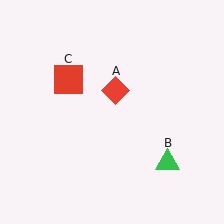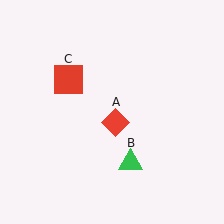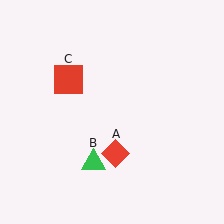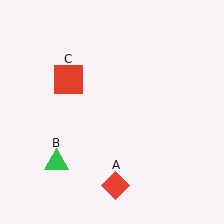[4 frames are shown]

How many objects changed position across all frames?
2 objects changed position: red diamond (object A), green triangle (object B).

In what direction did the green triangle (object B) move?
The green triangle (object B) moved left.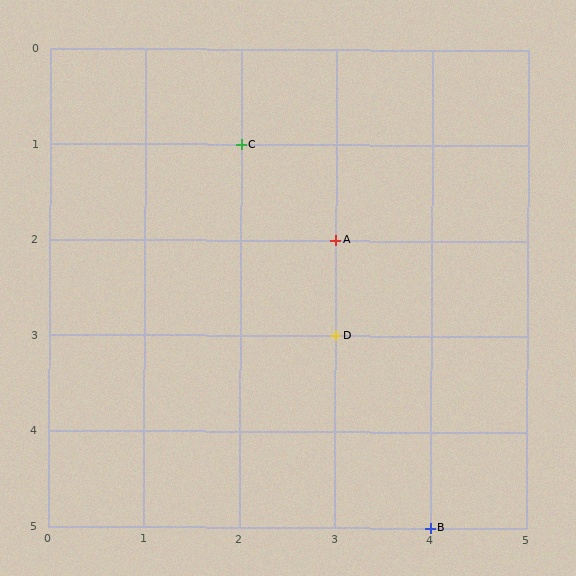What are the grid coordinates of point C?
Point C is at grid coordinates (2, 1).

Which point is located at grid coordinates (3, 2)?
Point A is at (3, 2).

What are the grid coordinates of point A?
Point A is at grid coordinates (3, 2).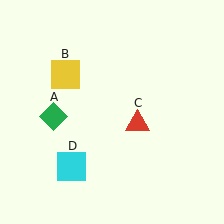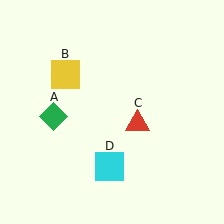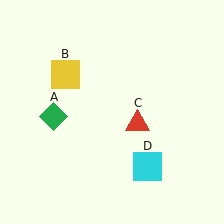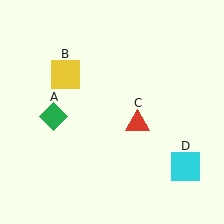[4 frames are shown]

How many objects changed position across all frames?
1 object changed position: cyan square (object D).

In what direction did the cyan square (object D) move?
The cyan square (object D) moved right.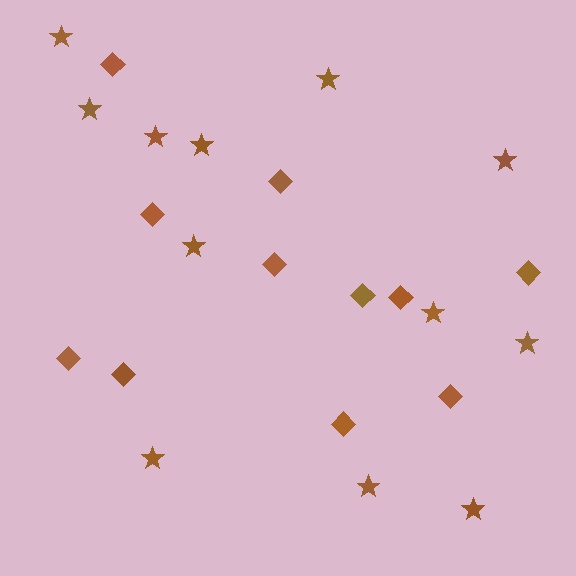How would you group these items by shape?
There are 2 groups: one group of diamonds (11) and one group of stars (12).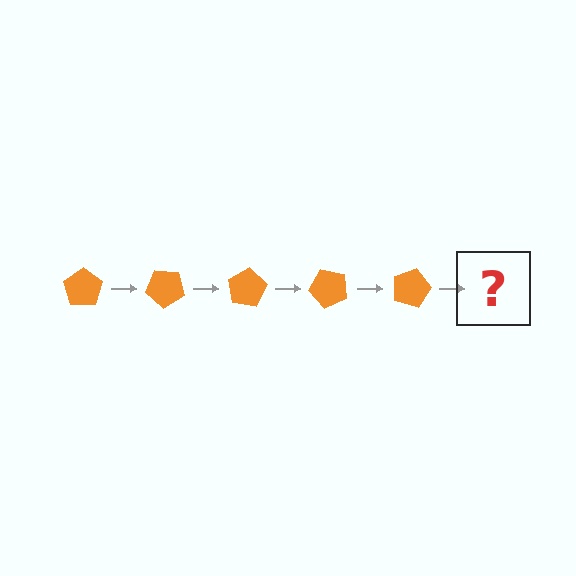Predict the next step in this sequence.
The next step is an orange pentagon rotated 200 degrees.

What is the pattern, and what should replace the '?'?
The pattern is that the pentagon rotates 40 degrees each step. The '?' should be an orange pentagon rotated 200 degrees.